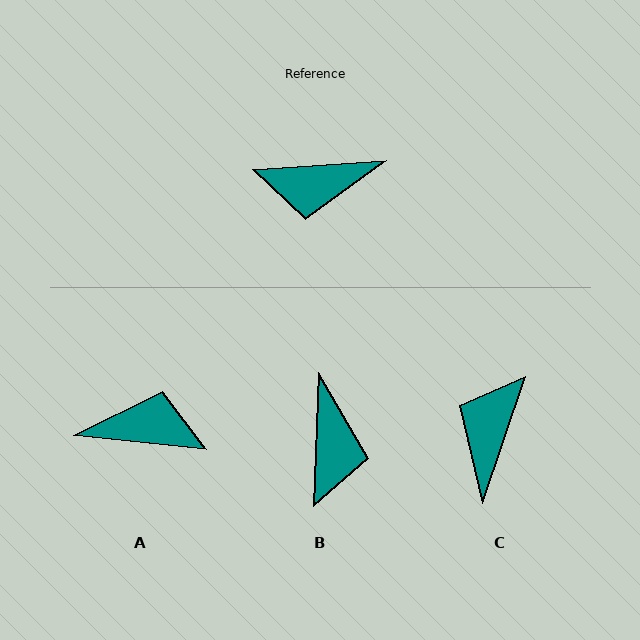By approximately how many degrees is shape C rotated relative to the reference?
Approximately 113 degrees clockwise.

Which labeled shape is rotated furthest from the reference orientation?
A, about 170 degrees away.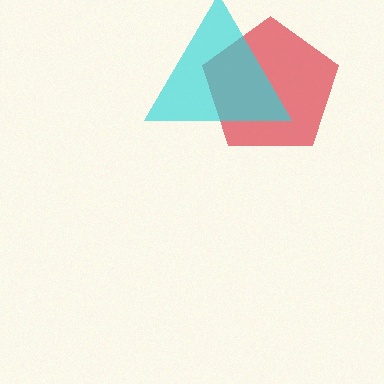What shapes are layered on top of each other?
The layered shapes are: a red pentagon, a cyan triangle.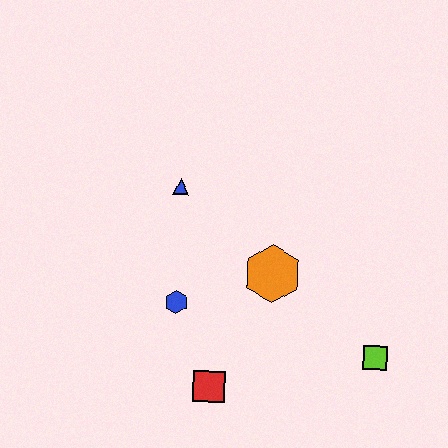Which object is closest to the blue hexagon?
The red square is closest to the blue hexagon.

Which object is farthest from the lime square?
The blue triangle is farthest from the lime square.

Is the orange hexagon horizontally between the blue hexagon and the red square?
No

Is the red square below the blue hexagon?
Yes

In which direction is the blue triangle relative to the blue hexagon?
The blue triangle is above the blue hexagon.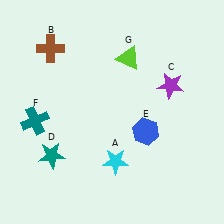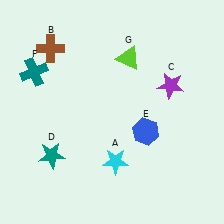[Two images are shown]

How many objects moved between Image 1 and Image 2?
1 object moved between the two images.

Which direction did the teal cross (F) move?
The teal cross (F) moved up.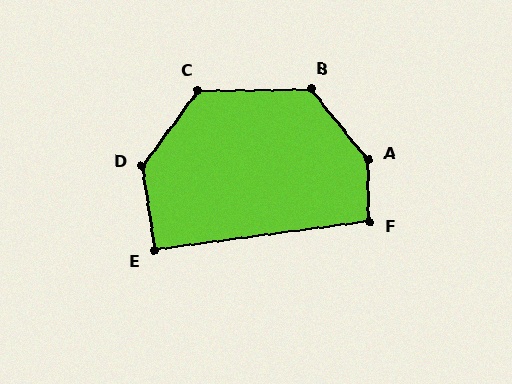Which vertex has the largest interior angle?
A, at approximately 142 degrees.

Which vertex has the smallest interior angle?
E, at approximately 91 degrees.